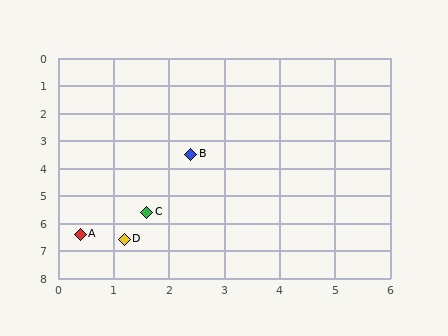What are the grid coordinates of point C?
Point C is at approximately (1.6, 5.6).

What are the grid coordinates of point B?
Point B is at approximately (2.4, 3.5).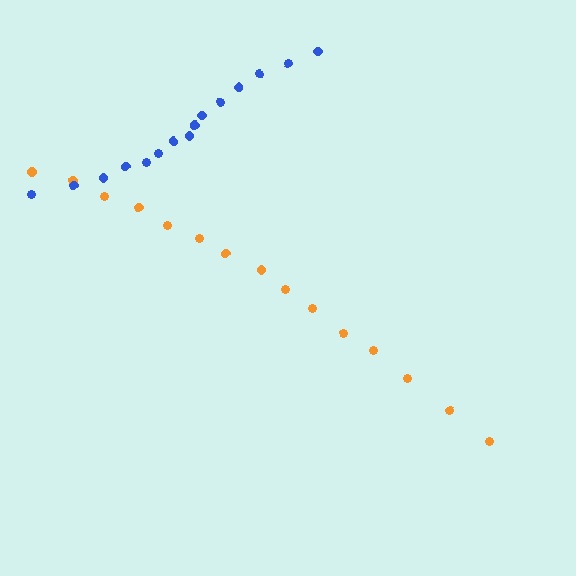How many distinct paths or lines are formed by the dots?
There are 2 distinct paths.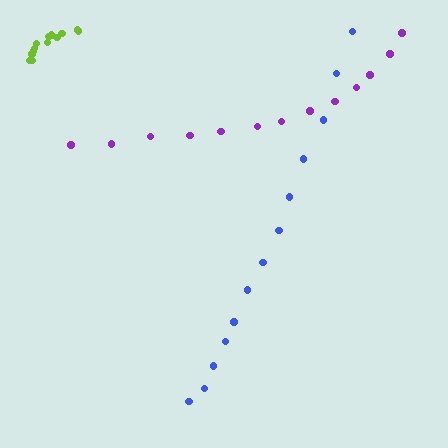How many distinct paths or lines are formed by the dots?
There are 3 distinct paths.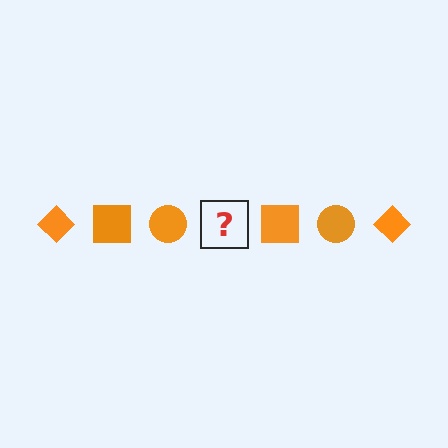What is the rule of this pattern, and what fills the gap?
The rule is that the pattern cycles through diamond, square, circle shapes in orange. The gap should be filled with an orange diamond.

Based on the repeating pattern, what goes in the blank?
The blank should be an orange diamond.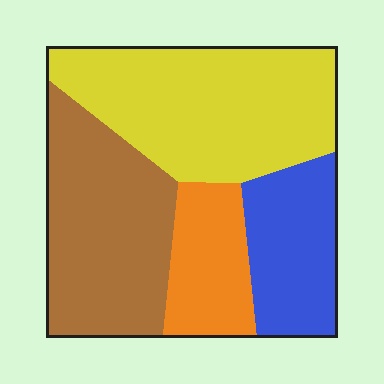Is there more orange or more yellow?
Yellow.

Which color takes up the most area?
Yellow, at roughly 35%.